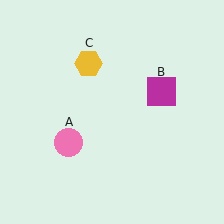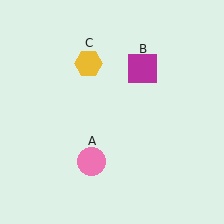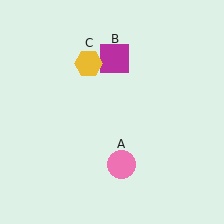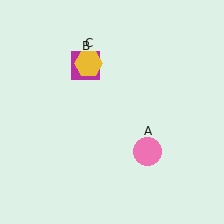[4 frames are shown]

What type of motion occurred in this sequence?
The pink circle (object A), magenta square (object B) rotated counterclockwise around the center of the scene.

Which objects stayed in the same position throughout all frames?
Yellow hexagon (object C) remained stationary.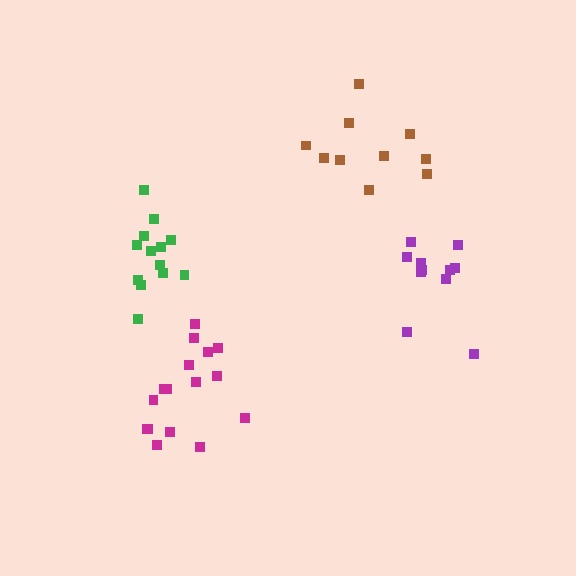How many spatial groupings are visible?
There are 4 spatial groupings.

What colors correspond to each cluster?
The clusters are colored: brown, purple, green, magenta.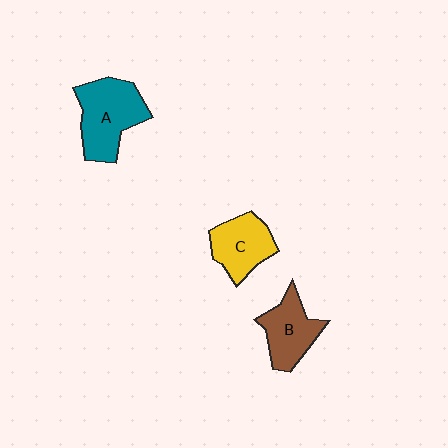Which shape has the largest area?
Shape A (teal).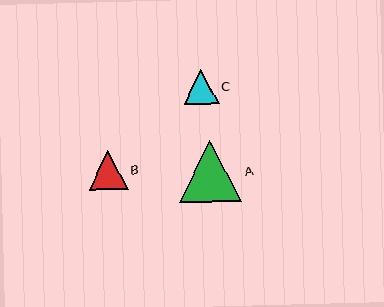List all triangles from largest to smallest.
From largest to smallest: A, B, C.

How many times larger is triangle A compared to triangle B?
Triangle A is approximately 1.6 times the size of triangle B.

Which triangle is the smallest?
Triangle C is the smallest with a size of approximately 35 pixels.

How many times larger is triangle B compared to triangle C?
Triangle B is approximately 1.1 times the size of triangle C.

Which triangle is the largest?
Triangle A is the largest with a size of approximately 63 pixels.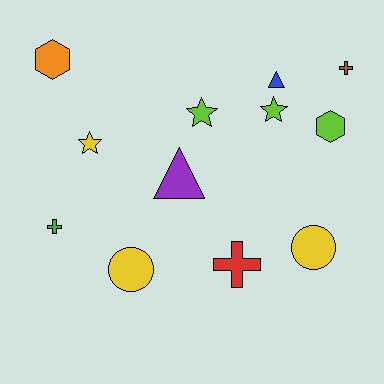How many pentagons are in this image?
There are no pentagons.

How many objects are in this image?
There are 12 objects.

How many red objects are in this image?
There is 1 red object.